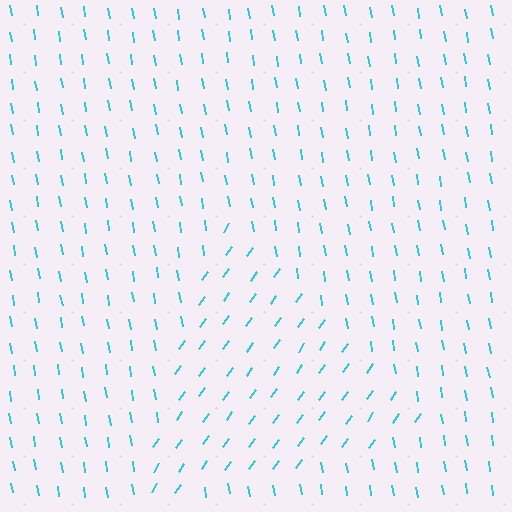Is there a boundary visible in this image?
Yes, there is a texture boundary formed by a change in line orientation.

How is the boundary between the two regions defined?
The boundary is defined purely by a change in line orientation (approximately 45 degrees difference). All lines are the same color and thickness.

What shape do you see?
I see a triangle.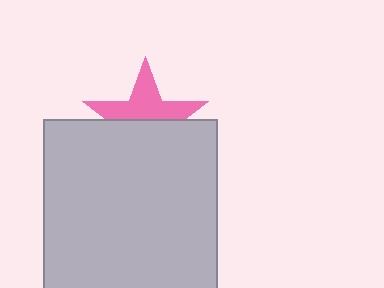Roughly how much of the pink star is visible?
About half of it is visible (roughly 50%).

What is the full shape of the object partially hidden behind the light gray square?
The partially hidden object is a pink star.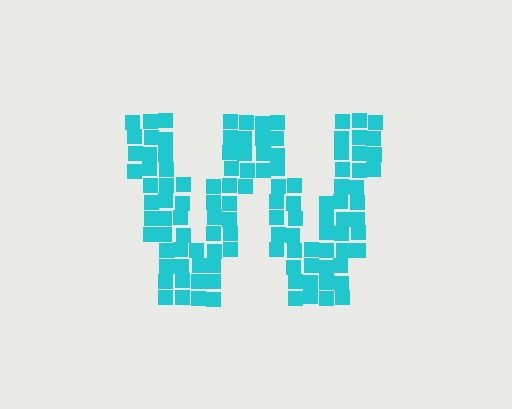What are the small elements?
The small elements are squares.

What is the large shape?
The large shape is the letter W.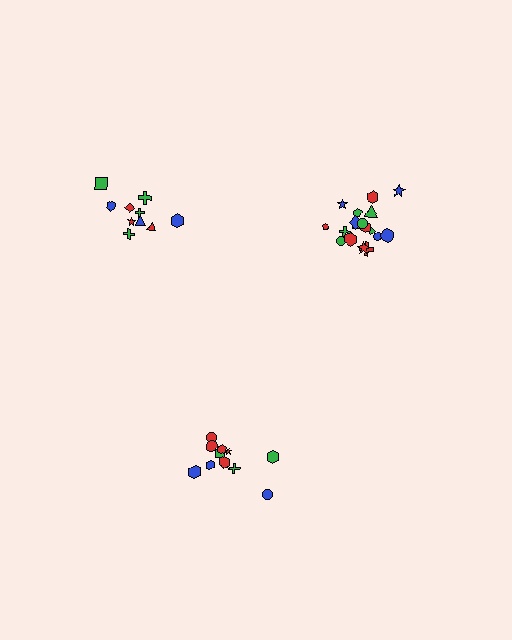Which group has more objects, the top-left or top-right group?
The top-right group.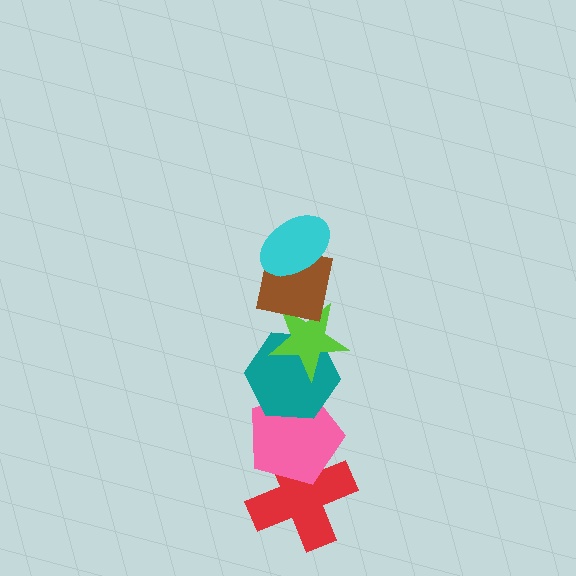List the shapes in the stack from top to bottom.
From top to bottom: the cyan ellipse, the brown square, the lime star, the teal hexagon, the pink pentagon, the red cross.